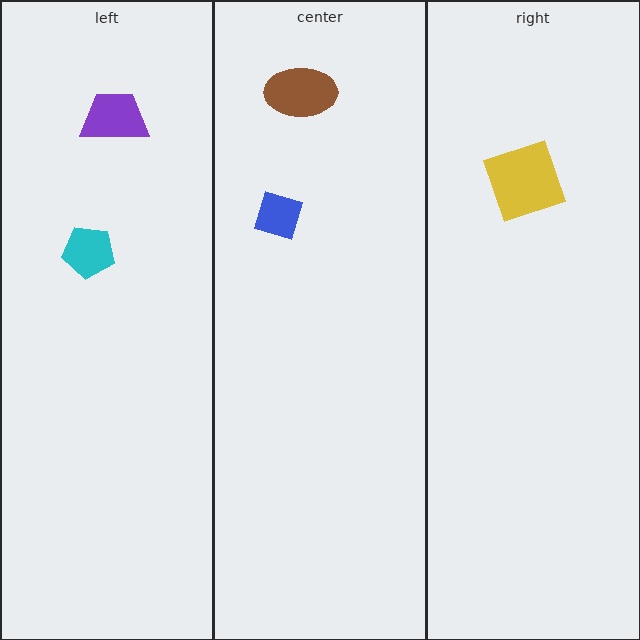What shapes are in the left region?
The purple trapezoid, the cyan pentagon.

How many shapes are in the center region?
2.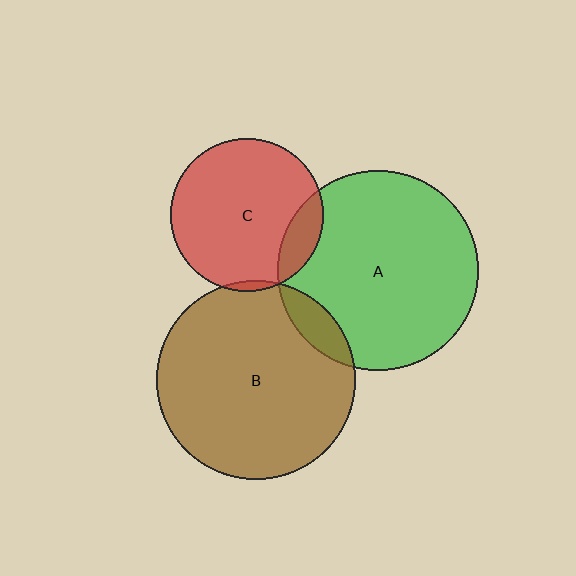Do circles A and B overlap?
Yes.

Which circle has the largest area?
Circle A (green).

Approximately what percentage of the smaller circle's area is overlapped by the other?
Approximately 10%.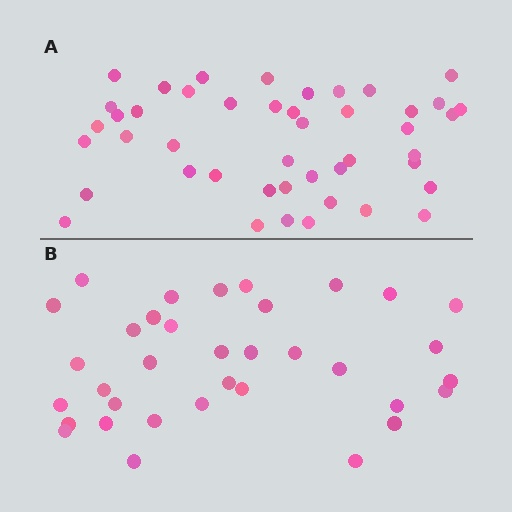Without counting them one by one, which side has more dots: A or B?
Region A (the top region) has more dots.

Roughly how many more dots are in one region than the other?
Region A has roughly 10 or so more dots than region B.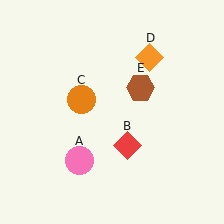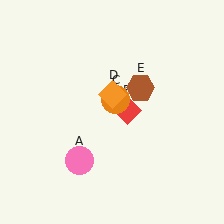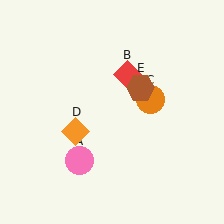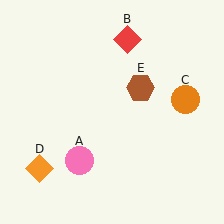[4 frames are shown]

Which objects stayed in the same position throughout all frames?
Pink circle (object A) and brown hexagon (object E) remained stationary.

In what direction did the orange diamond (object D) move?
The orange diamond (object D) moved down and to the left.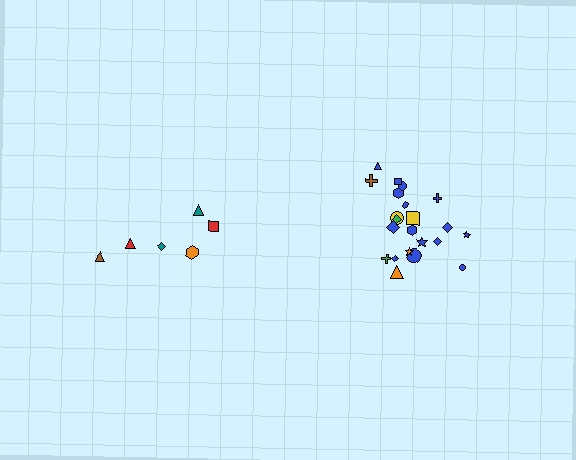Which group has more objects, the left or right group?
The right group.